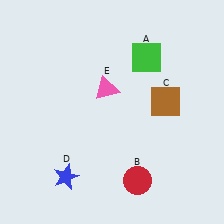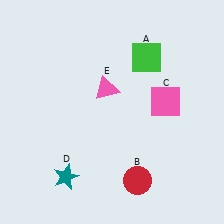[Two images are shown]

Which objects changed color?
C changed from brown to pink. D changed from blue to teal.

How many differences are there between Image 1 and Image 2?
There are 2 differences between the two images.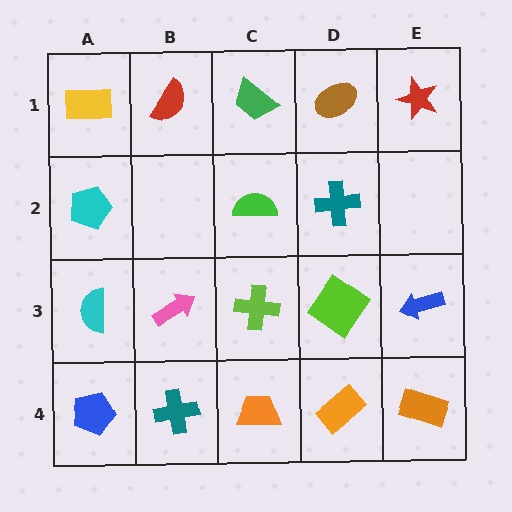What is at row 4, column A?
A blue pentagon.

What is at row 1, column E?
A red star.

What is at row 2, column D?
A teal cross.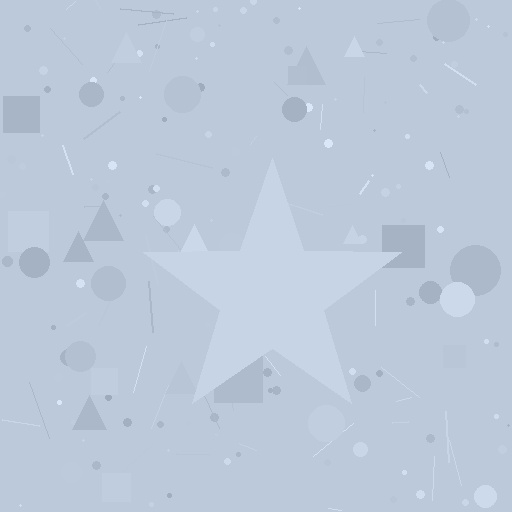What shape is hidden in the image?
A star is hidden in the image.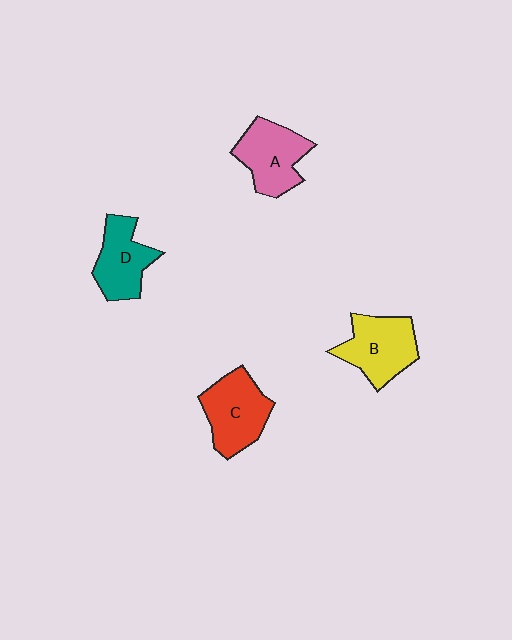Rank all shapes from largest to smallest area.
From largest to smallest: C (red), B (yellow), A (pink), D (teal).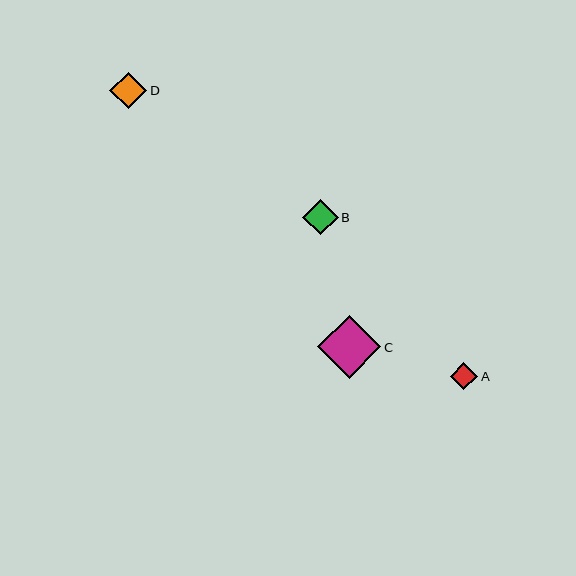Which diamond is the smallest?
Diamond A is the smallest with a size of approximately 27 pixels.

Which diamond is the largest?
Diamond C is the largest with a size of approximately 63 pixels.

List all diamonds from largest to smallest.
From largest to smallest: C, D, B, A.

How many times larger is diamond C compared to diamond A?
Diamond C is approximately 2.3 times the size of diamond A.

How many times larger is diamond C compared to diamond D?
Diamond C is approximately 1.7 times the size of diamond D.